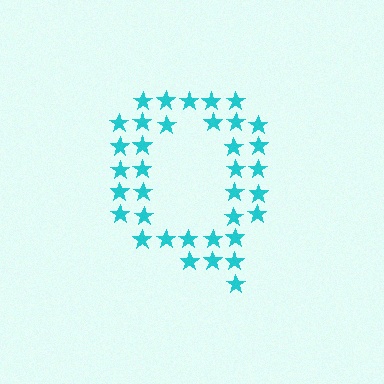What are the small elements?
The small elements are stars.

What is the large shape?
The large shape is the letter Q.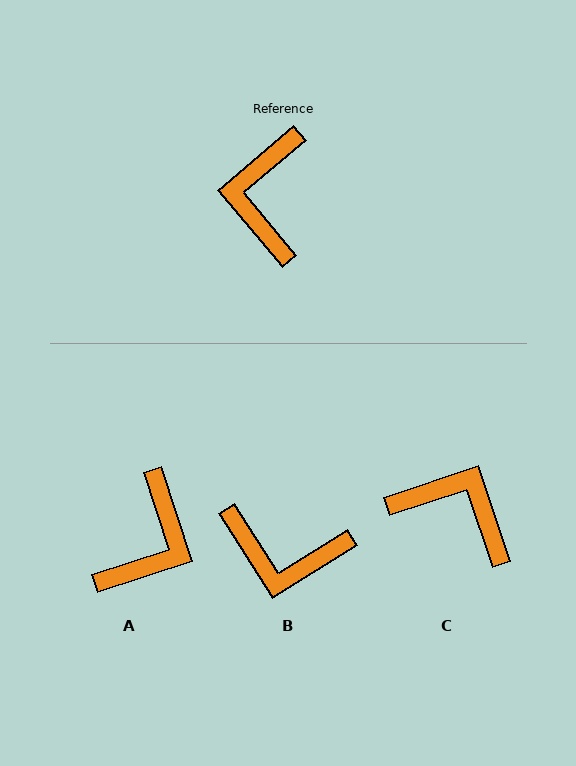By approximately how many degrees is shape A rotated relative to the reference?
Approximately 158 degrees counter-clockwise.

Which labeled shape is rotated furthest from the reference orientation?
A, about 158 degrees away.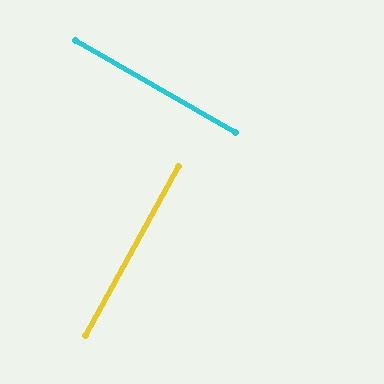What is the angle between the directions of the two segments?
Approximately 89 degrees.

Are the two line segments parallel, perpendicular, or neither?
Perpendicular — they meet at approximately 89°.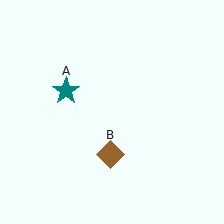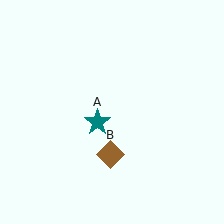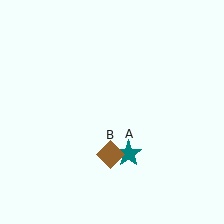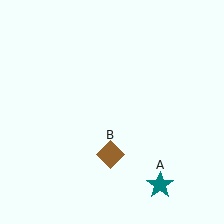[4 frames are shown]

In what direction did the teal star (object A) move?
The teal star (object A) moved down and to the right.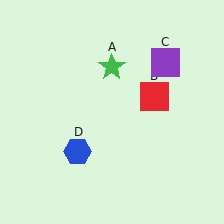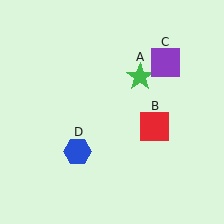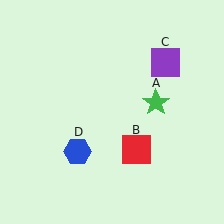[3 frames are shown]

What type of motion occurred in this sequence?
The green star (object A), red square (object B) rotated clockwise around the center of the scene.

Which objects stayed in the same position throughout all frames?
Purple square (object C) and blue hexagon (object D) remained stationary.